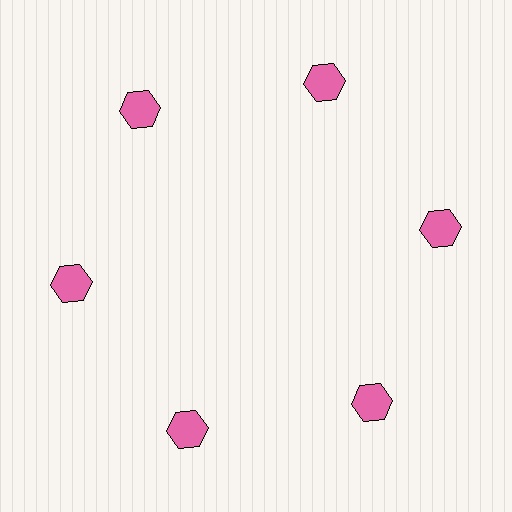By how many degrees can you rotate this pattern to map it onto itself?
The pattern maps onto itself every 60 degrees of rotation.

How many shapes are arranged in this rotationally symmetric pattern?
There are 6 shapes, arranged in 6 groups of 1.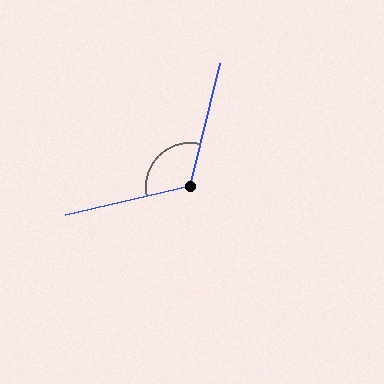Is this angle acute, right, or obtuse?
It is obtuse.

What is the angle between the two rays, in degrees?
Approximately 117 degrees.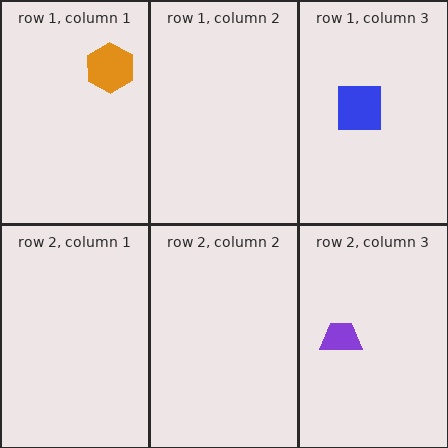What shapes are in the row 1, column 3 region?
The blue square.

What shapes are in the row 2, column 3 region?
The purple trapezoid.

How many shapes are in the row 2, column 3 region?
1.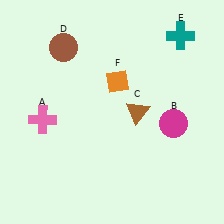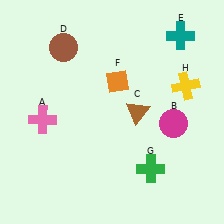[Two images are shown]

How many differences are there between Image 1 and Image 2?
There are 2 differences between the two images.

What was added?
A green cross (G), a yellow cross (H) were added in Image 2.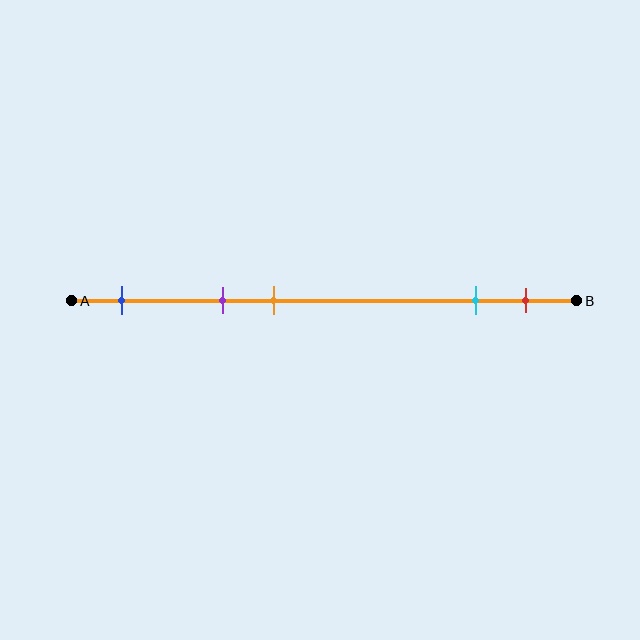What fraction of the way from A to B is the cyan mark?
The cyan mark is approximately 80% (0.8) of the way from A to B.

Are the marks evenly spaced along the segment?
No, the marks are not evenly spaced.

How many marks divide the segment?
There are 5 marks dividing the segment.